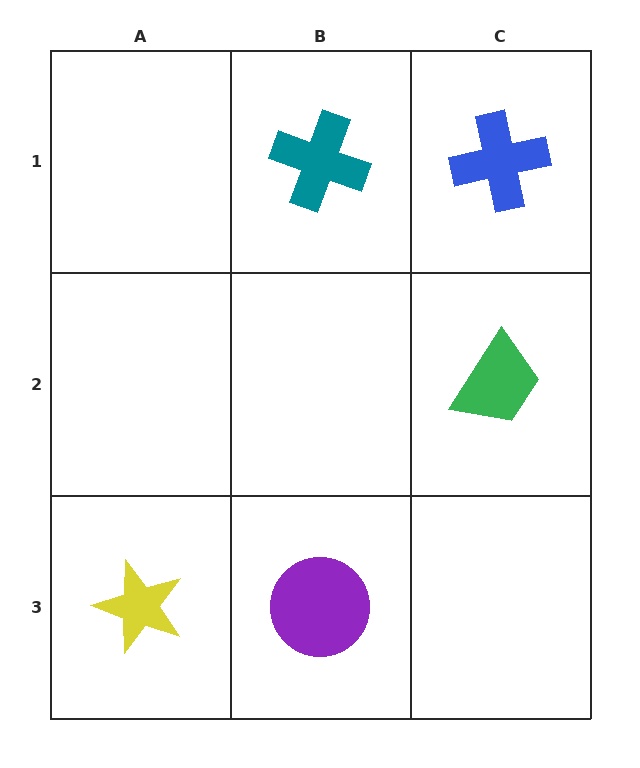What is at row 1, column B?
A teal cross.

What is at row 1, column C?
A blue cross.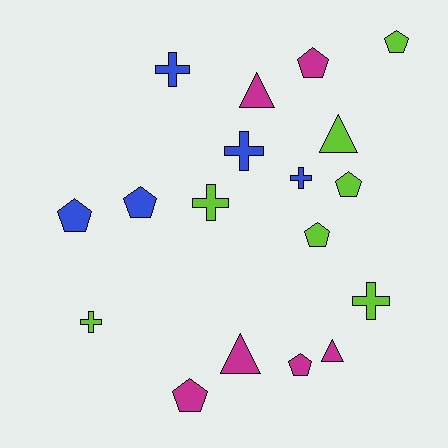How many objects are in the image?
There are 18 objects.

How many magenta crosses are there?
There are no magenta crosses.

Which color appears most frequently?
Lime, with 7 objects.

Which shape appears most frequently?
Pentagon, with 8 objects.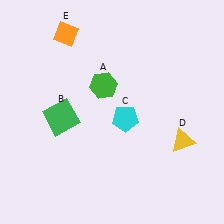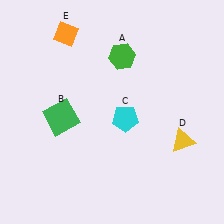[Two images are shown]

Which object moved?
The green hexagon (A) moved up.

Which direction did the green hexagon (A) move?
The green hexagon (A) moved up.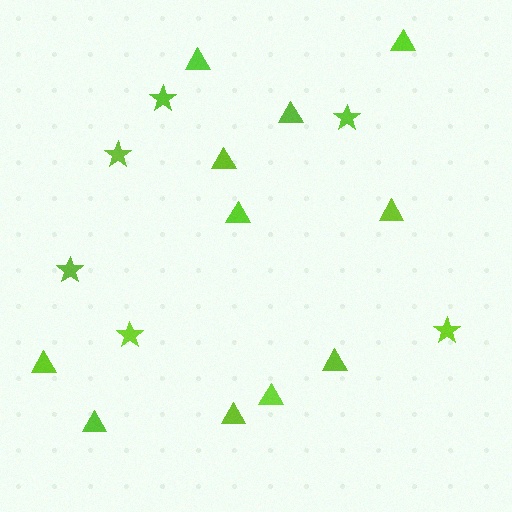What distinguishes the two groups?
There are 2 groups: one group of stars (6) and one group of triangles (11).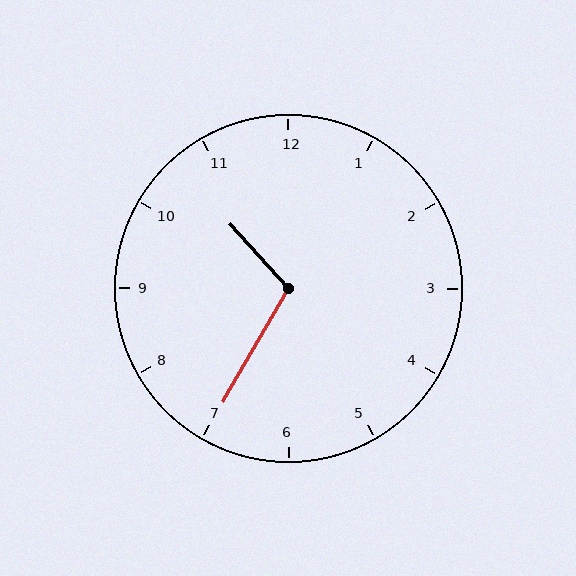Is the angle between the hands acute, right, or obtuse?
It is obtuse.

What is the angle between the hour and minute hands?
Approximately 108 degrees.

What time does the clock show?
10:35.